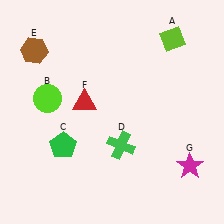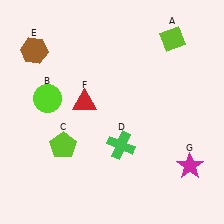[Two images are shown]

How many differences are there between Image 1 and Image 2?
There is 1 difference between the two images.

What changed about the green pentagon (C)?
In Image 1, C is green. In Image 2, it changed to lime.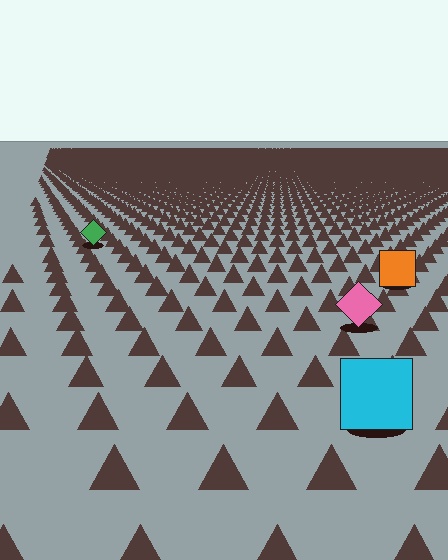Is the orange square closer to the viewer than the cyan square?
No. The cyan square is closer — you can tell from the texture gradient: the ground texture is coarser near it.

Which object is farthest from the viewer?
The green diamond is farthest from the viewer. It appears smaller and the ground texture around it is denser.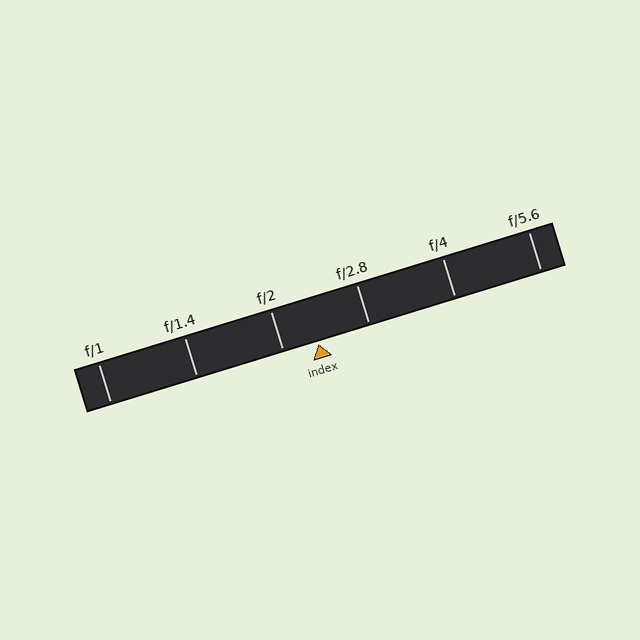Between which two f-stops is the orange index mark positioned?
The index mark is between f/2 and f/2.8.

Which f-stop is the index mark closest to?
The index mark is closest to f/2.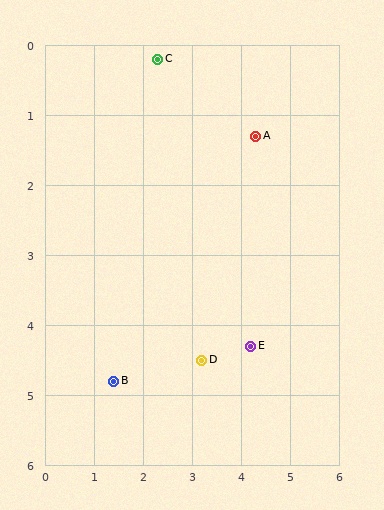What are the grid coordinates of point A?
Point A is at approximately (4.3, 1.3).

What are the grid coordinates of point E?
Point E is at approximately (4.2, 4.3).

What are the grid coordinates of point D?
Point D is at approximately (3.2, 4.5).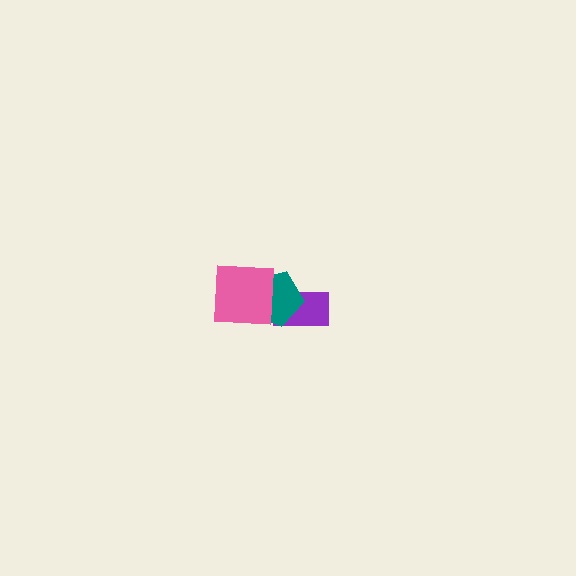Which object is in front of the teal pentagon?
The pink square is in front of the teal pentagon.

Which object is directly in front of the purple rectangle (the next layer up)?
The teal pentagon is directly in front of the purple rectangle.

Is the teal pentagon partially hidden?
Yes, it is partially covered by another shape.